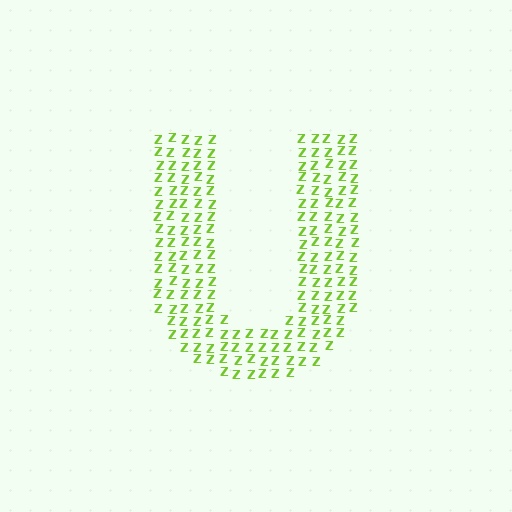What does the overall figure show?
The overall figure shows the letter U.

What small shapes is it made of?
It is made of small letter Z's.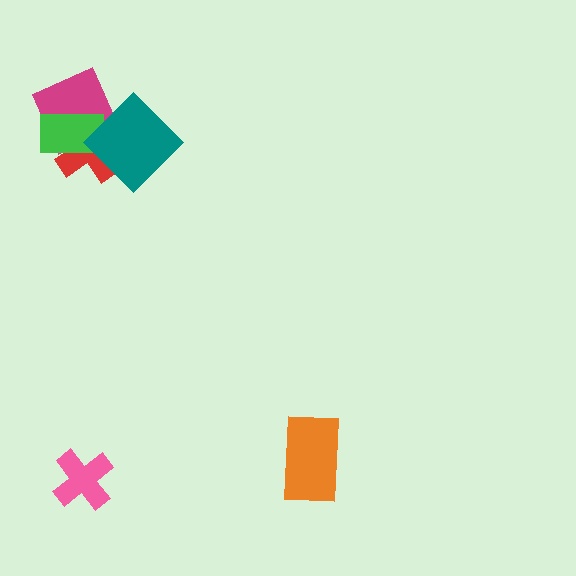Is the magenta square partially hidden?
Yes, it is partially covered by another shape.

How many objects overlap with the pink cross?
0 objects overlap with the pink cross.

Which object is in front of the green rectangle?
The teal diamond is in front of the green rectangle.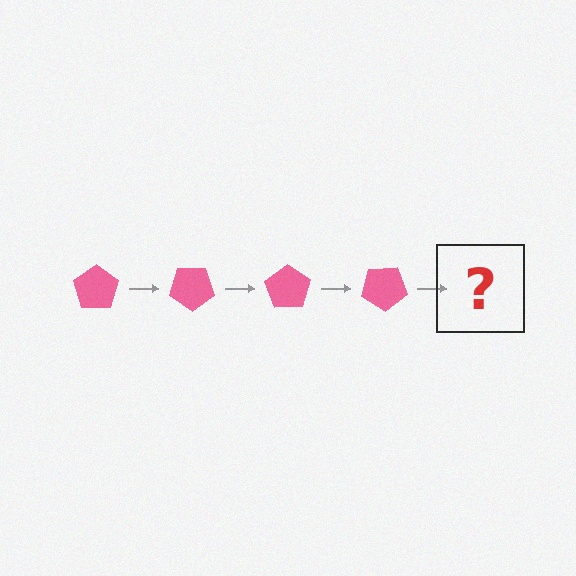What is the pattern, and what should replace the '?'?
The pattern is that the pentagon rotates 35 degrees each step. The '?' should be a pink pentagon rotated 140 degrees.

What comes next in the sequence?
The next element should be a pink pentagon rotated 140 degrees.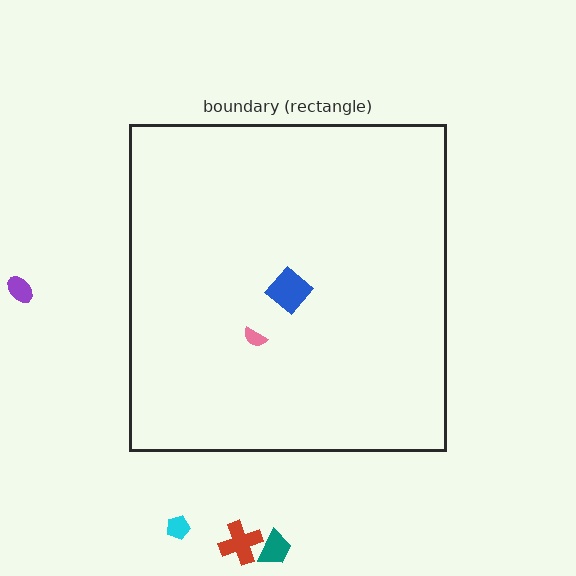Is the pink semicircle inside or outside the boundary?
Inside.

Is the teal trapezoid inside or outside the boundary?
Outside.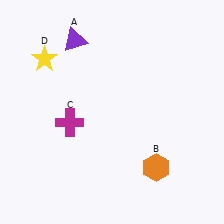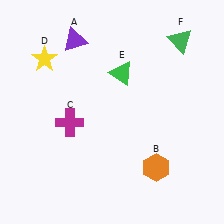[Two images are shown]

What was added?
A green triangle (E), a green triangle (F) were added in Image 2.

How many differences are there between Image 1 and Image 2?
There are 2 differences between the two images.